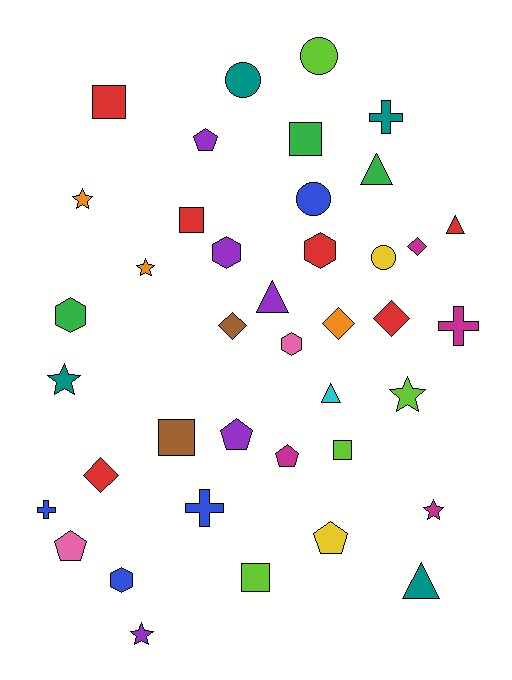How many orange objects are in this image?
There are 3 orange objects.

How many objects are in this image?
There are 40 objects.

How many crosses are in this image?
There are 4 crosses.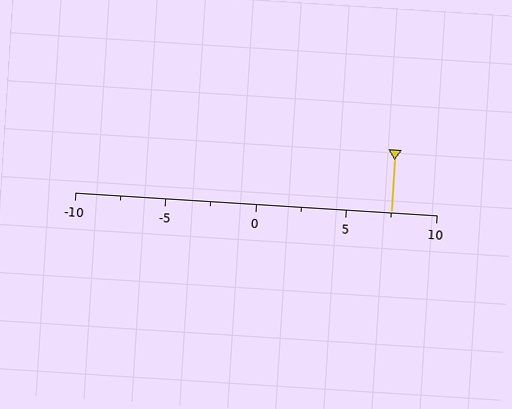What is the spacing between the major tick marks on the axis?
The major ticks are spaced 5 apart.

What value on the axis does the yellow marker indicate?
The marker indicates approximately 7.5.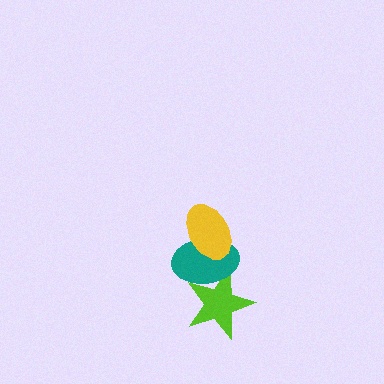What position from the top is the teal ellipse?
The teal ellipse is 2nd from the top.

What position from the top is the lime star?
The lime star is 3rd from the top.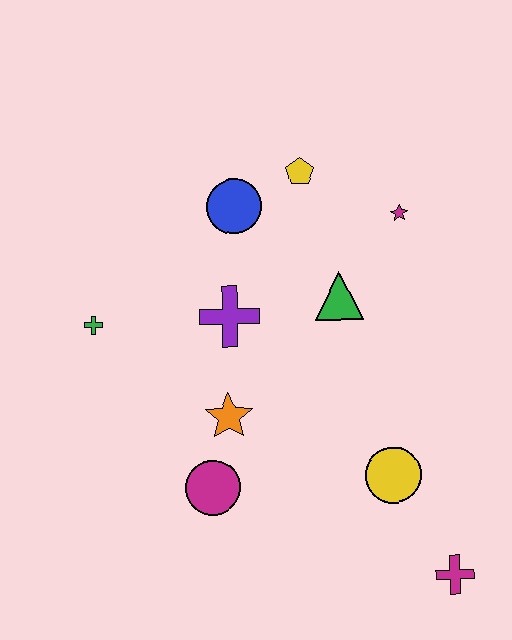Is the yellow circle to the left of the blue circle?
No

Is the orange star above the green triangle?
No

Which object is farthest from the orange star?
The magenta cross is farthest from the orange star.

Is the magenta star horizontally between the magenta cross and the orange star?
Yes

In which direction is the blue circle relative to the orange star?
The blue circle is above the orange star.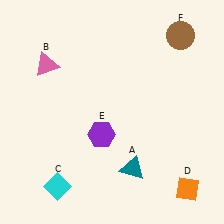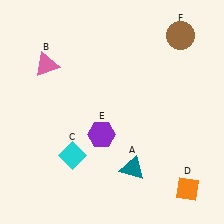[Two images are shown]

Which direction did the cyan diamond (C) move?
The cyan diamond (C) moved up.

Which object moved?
The cyan diamond (C) moved up.